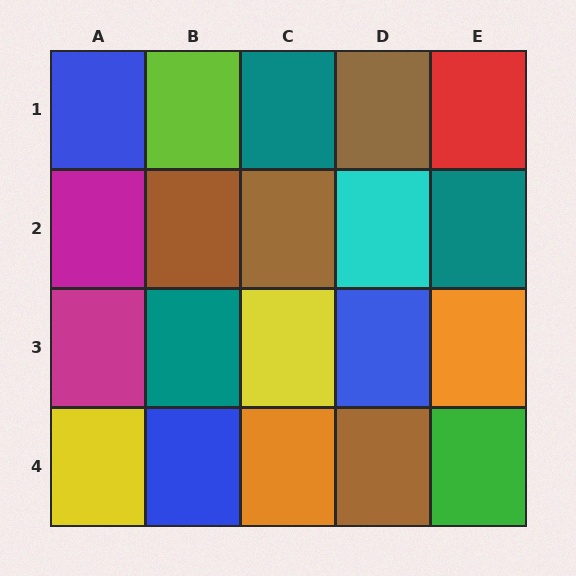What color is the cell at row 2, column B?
Brown.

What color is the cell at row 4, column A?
Yellow.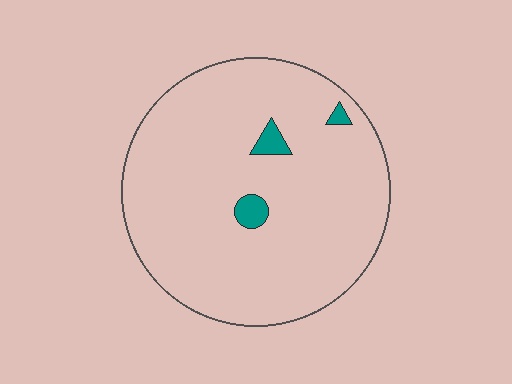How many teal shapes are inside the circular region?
3.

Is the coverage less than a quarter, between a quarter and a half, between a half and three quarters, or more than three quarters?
Less than a quarter.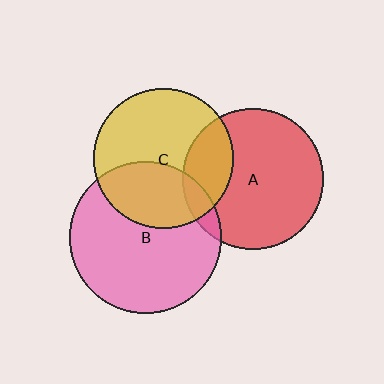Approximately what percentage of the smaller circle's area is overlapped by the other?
Approximately 10%.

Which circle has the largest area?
Circle B (pink).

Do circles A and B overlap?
Yes.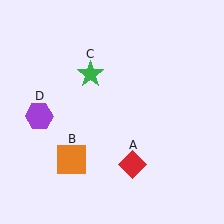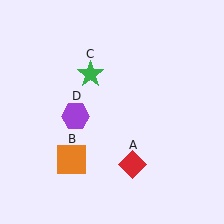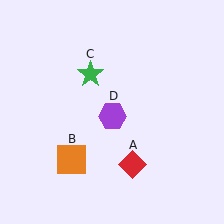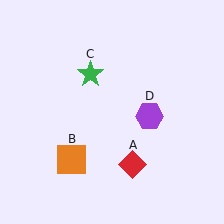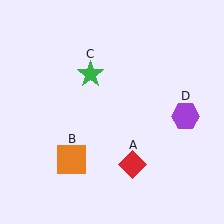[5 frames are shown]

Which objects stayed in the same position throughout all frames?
Red diamond (object A) and orange square (object B) and green star (object C) remained stationary.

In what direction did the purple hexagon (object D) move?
The purple hexagon (object D) moved right.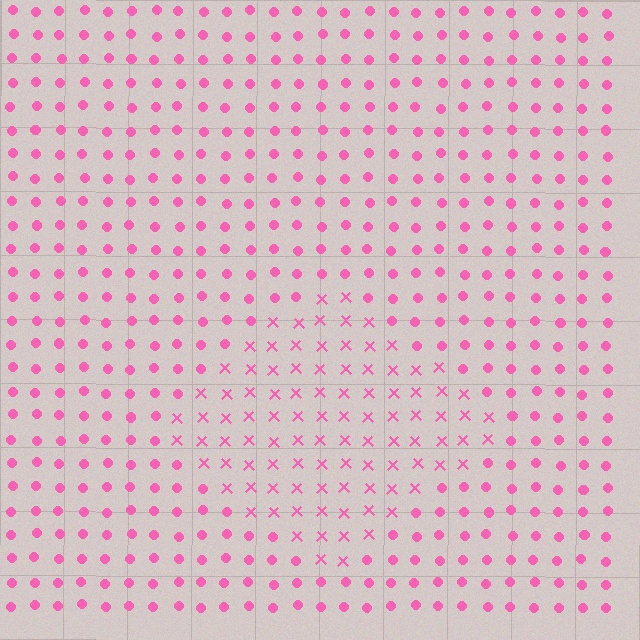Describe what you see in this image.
The image is filled with small pink elements arranged in a uniform grid. A diamond-shaped region contains X marks, while the surrounding area contains circles. The boundary is defined purely by the change in element shape.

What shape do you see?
I see a diamond.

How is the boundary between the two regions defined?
The boundary is defined by a change in element shape: X marks inside vs. circles outside. All elements share the same color and spacing.